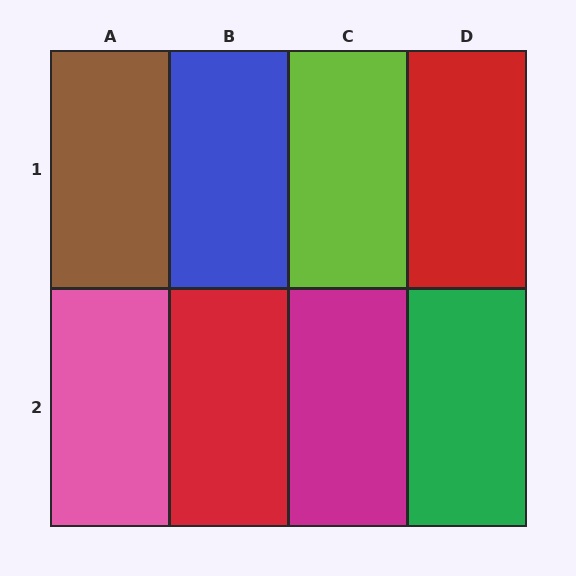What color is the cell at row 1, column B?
Blue.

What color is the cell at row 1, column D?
Red.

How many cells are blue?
1 cell is blue.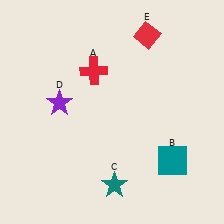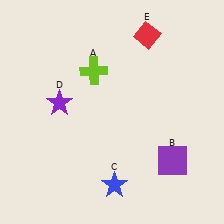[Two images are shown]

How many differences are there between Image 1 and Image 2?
There are 3 differences between the two images.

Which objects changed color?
A changed from red to lime. B changed from teal to purple. C changed from teal to blue.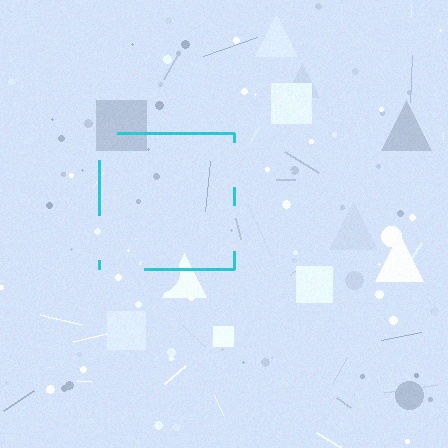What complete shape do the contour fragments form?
The contour fragments form a square.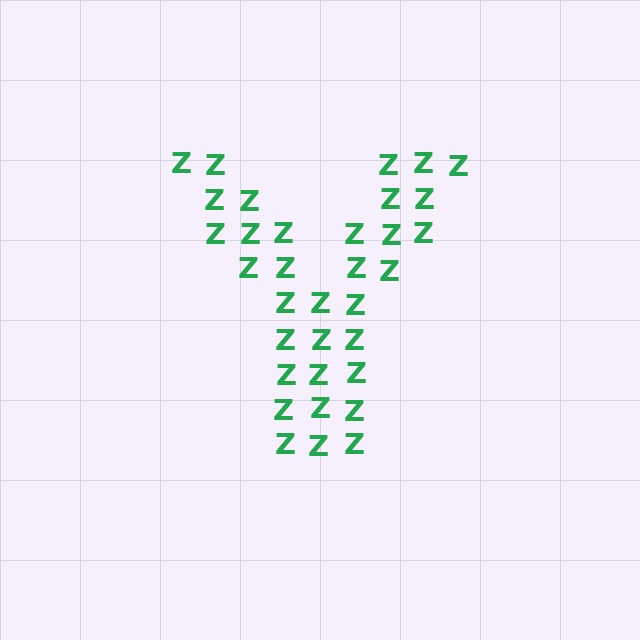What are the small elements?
The small elements are letter Z's.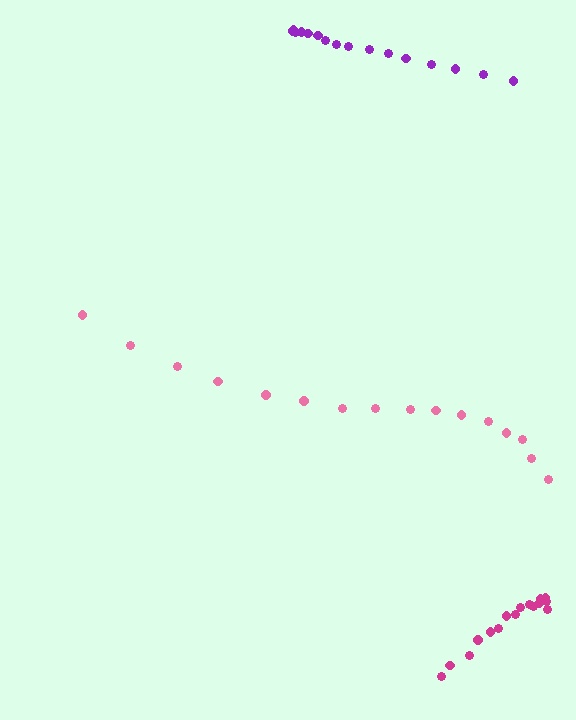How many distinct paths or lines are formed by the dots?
There are 3 distinct paths.